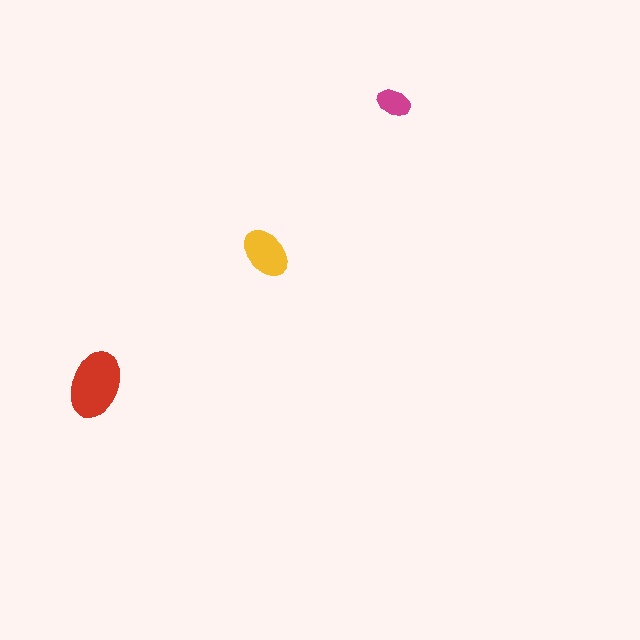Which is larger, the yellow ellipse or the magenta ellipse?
The yellow one.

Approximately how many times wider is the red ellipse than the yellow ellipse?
About 1.5 times wider.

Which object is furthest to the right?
The magenta ellipse is rightmost.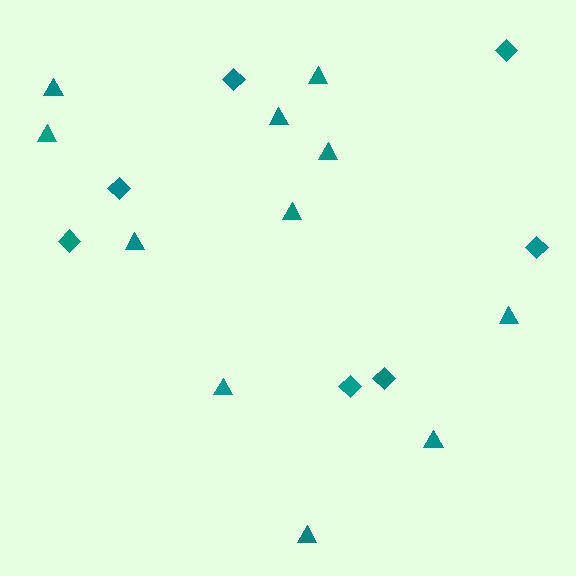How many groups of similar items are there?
There are 2 groups: one group of triangles (11) and one group of diamonds (7).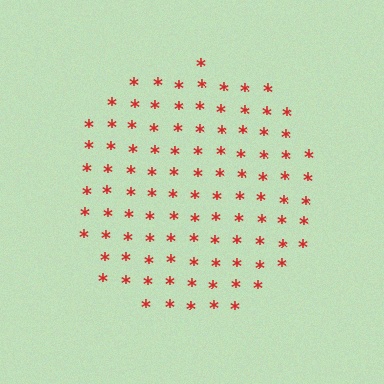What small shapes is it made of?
It is made of small asterisks.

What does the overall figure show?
The overall figure shows a circle.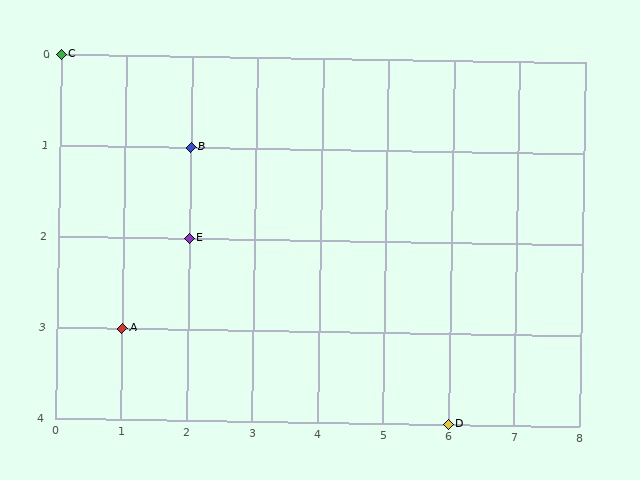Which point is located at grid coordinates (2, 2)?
Point E is at (2, 2).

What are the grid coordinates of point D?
Point D is at grid coordinates (6, 4).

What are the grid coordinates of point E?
Point E is at grid coordinates (2, 2).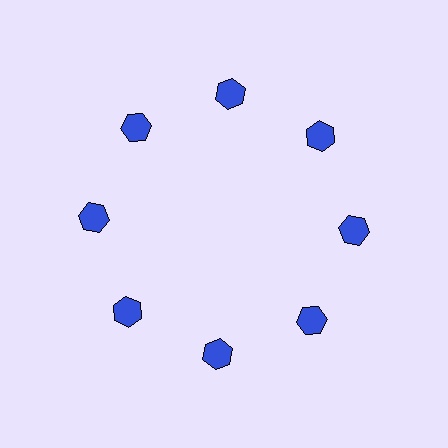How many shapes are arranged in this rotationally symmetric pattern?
There are 8 shapes, arranged in 8 groups of 1.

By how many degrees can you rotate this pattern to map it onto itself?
The pattern maps onto itself every 45 degrees of rotation.